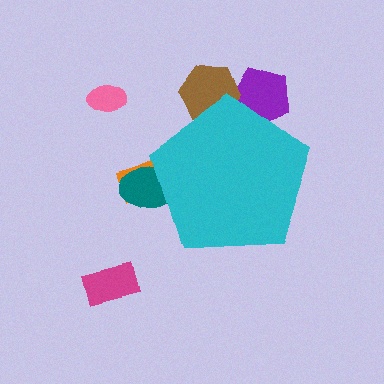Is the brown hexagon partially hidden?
Yes, the brown hexagon is partially hidden behind the cyan pentagon.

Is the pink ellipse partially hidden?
No, the pink ellipse is fully visible.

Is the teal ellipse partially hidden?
Yes, the teal ellipse is partially hidden behind the cyan pentagon.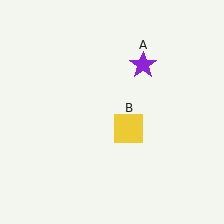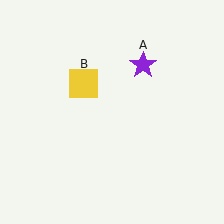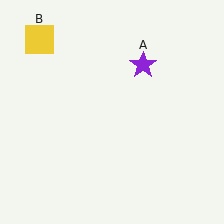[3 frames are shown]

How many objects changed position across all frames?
1 object changed position: yellow square (object B).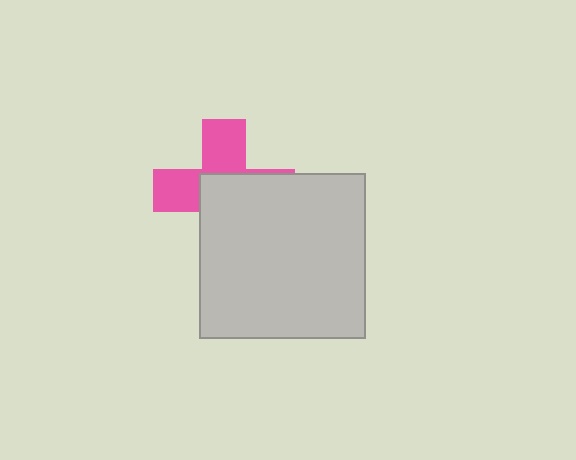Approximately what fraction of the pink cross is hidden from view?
Roughly 56% of the pink cross is hidden behind the light gray square.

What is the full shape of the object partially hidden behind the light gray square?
The partially hidden object is a pink cross.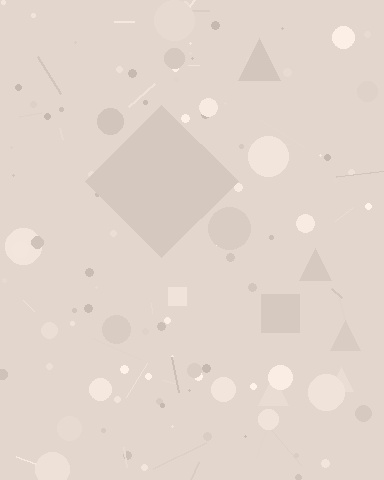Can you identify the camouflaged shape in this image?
The camouflaged shape is a diamond.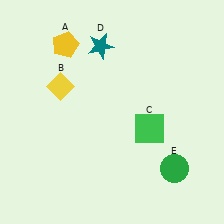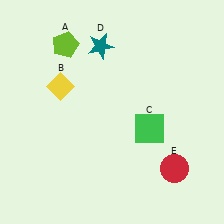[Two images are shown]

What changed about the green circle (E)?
In Image 1, E is green. In Image 2, it changed to red.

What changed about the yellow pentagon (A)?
In Image 1, A is yellow. In Image 2, it changed to lime.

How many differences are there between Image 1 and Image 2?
There are 2 differences between the two images.